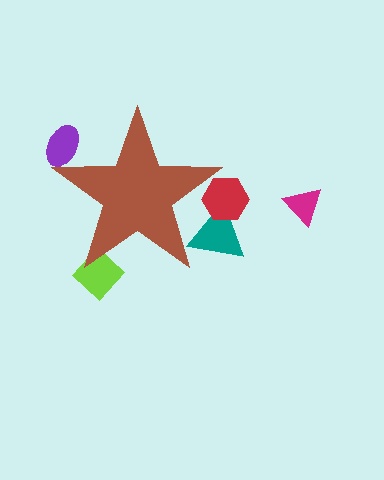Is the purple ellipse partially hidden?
Yes, the purple ellipse is partially hidden behind the brown star.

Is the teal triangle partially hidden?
Yes, the teal triangle is partially hidden behind the brown star.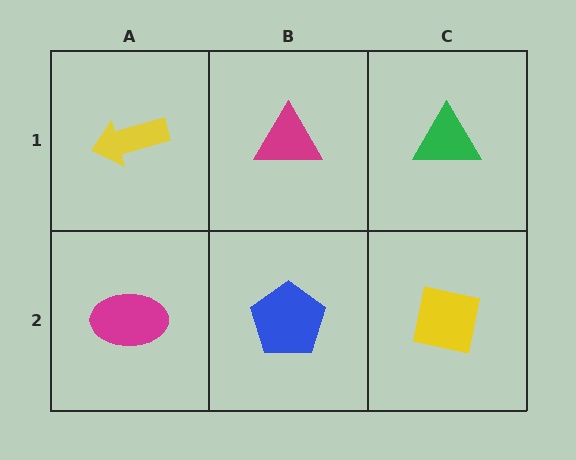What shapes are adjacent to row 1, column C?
A yellow square (row 2, column C), a magenta triangle (row 1, column B).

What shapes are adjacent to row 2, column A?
A yellow arrow (row 1, column A), a blue pentagon (row 2, column B).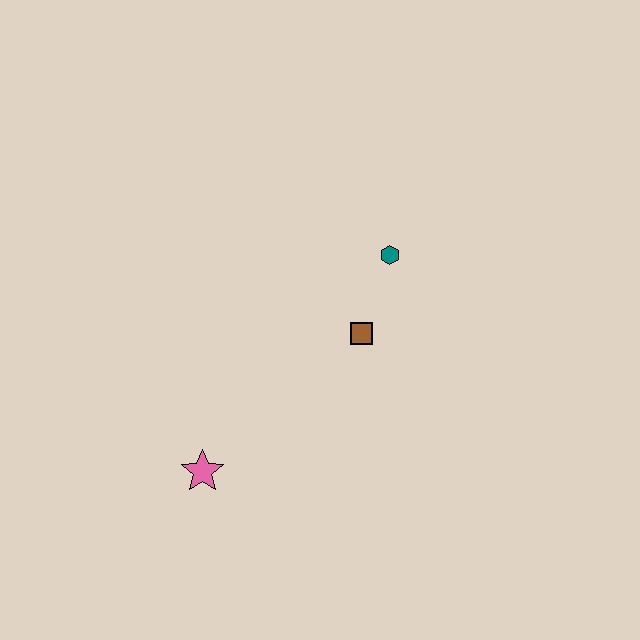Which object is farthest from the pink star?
The teal hexagon is farthest from the pink star.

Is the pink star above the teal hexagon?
No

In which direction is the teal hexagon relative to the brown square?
The teal hexagon is above the brown square.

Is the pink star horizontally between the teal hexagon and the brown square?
No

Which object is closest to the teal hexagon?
The brown square is closest to the teal hexagon.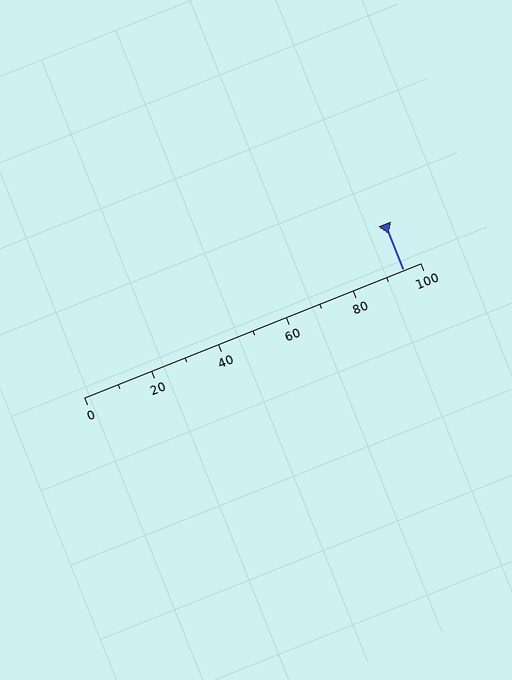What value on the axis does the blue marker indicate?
The marker indicates approximately 95.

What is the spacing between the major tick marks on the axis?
The major ticks are spaced 20 apart.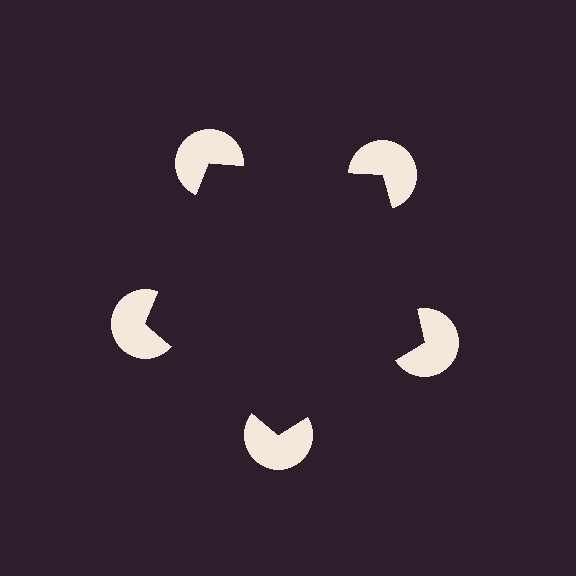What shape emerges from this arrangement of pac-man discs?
An illusory pentagon — its edges are inferred from the aligned wedge cuts in the pac-man discs, not physically drawn.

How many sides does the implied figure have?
5 sides.